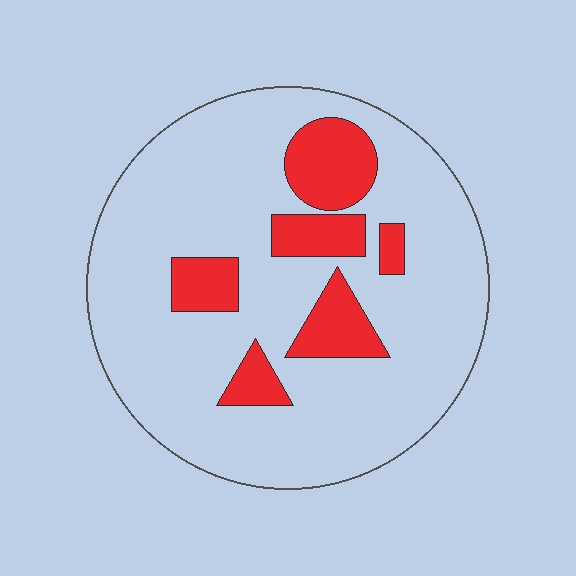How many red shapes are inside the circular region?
6.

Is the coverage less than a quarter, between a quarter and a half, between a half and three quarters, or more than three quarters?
Less than a quarter.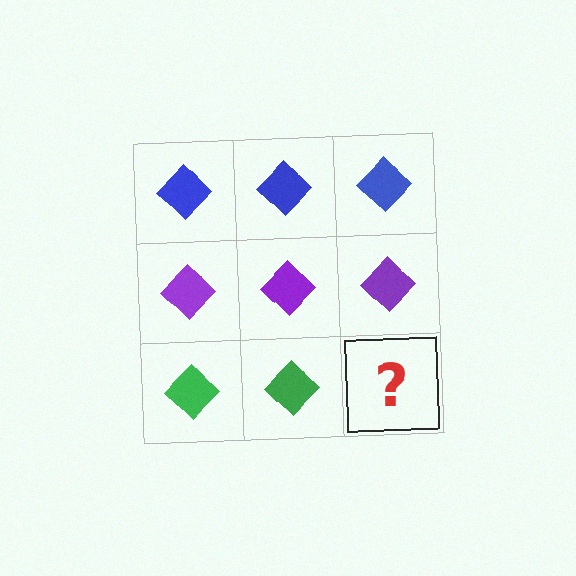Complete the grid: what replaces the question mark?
The question mark should be replaced with a green diamond.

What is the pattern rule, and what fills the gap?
The rule is that each row has a consistent color. The gap should be filled with a green diamond.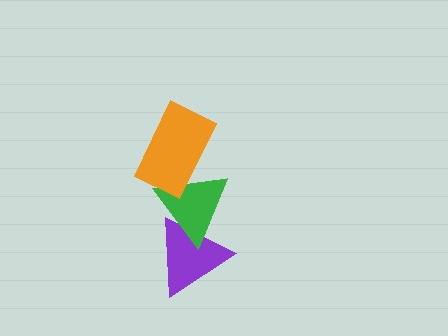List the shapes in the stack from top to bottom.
From top to bottom: the orange rectangle, the green triangle, the purple triangle.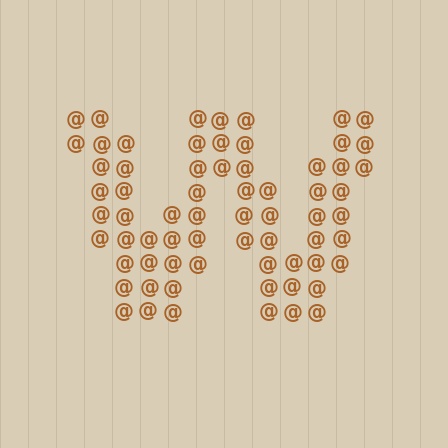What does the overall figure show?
The overall figure shows the letter W.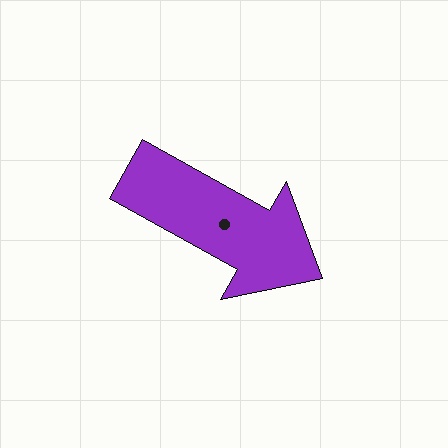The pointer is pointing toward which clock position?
Roughly 4 o'clock.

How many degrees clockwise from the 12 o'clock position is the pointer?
Approximately 119 degrees.